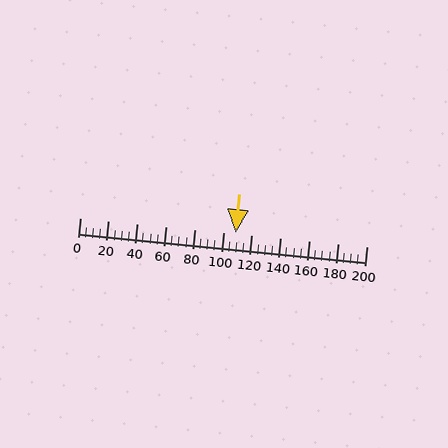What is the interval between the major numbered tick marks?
The major tick marks are spaced 20 units apart.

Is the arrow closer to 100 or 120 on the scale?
The arrow is closer to 100.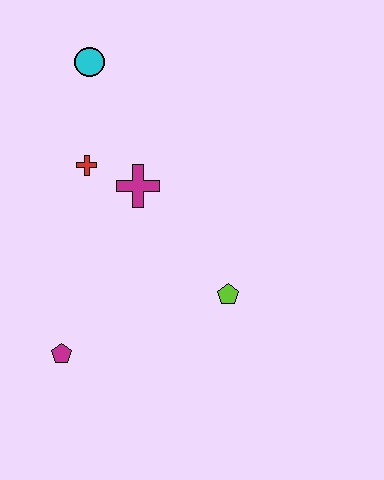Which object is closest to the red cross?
The magenta cross is closest to the red cross.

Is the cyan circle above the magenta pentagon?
Yes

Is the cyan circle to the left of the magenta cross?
Yes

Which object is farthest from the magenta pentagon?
The cyan circle is farthest from the magenta pentagon.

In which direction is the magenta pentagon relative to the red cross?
The magenta pentagon is below the red cross.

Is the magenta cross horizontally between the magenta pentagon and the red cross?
No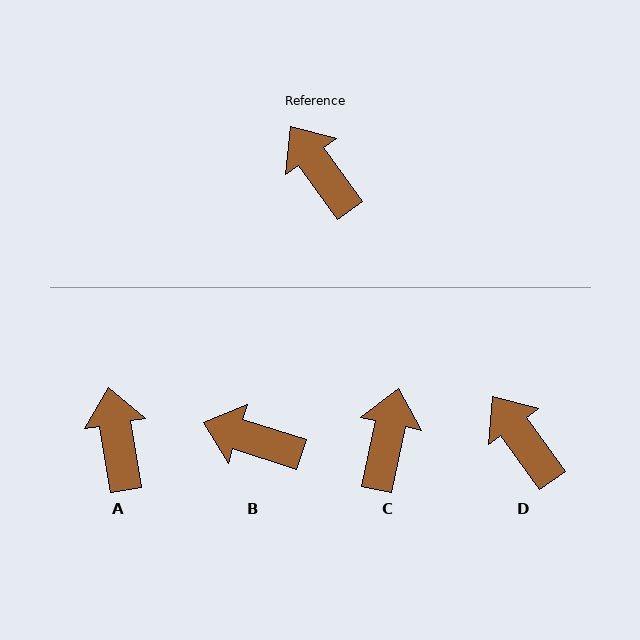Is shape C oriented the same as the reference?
No, it is off by about 47 degrees.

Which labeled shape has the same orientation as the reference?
D.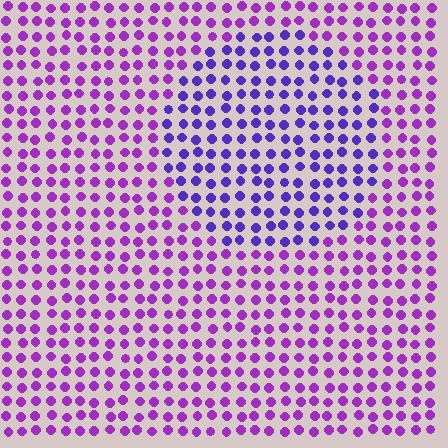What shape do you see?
I see a circle.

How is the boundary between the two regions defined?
The boundary is defined purely by a slight shift in hue (about 31 degrees). Spacing, size, and orientation are identical on both sides.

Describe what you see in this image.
The image is filled with small purple elements in a uniform arrangement. A circle-shaped region is visible where the elements are tinted to a slightly different hue, forming a subtle color boundary.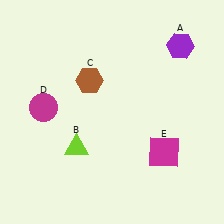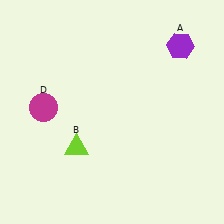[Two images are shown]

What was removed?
The magenta square (E), the brown hexagon (C) were removed in Image 2.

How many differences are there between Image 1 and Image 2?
There are 2 differences between the two images.